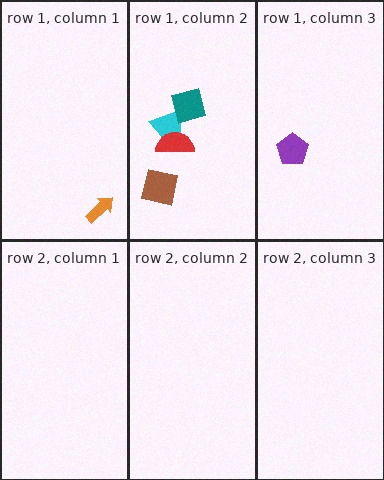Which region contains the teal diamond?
The row 1, column 2 region.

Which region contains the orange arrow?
The row 1, column 1 region.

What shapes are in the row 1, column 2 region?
The cyan trapezoid, the teal diamond, the brown square, the red semicircle.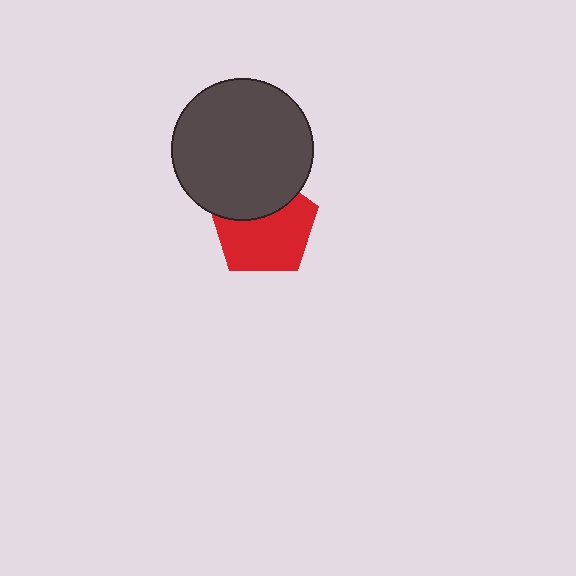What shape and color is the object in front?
The object in front is a dark gray circle.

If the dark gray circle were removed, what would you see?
You would see the complete red pentagon.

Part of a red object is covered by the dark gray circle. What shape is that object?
It is a pentagon.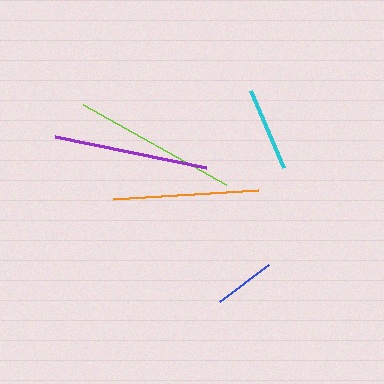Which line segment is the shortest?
The blue line is the shortest at approximately 62 pixels.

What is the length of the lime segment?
The lime segment is approximately 164 pixels long.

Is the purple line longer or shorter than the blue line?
The purple line is longer than the blue line.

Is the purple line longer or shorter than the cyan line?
The purple line is longer than the cyan line.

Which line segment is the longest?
The lime line is the longest at approximately 164 pixels.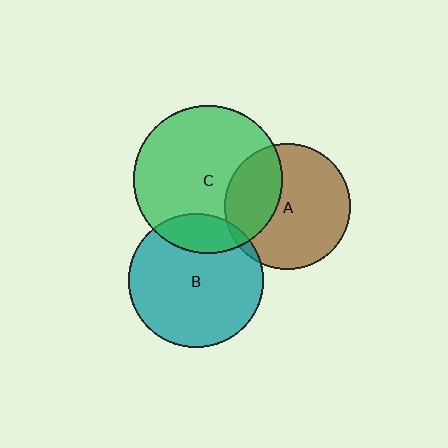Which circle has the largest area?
Circle C (green).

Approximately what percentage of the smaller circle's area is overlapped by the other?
Approximately 5%.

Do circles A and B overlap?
Yes.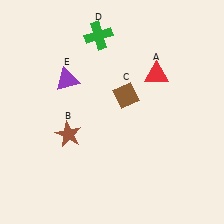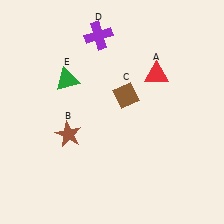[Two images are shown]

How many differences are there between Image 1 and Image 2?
There are 2 differences between the two images.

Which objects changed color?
D changed from green to purple. E changed from purple to green.